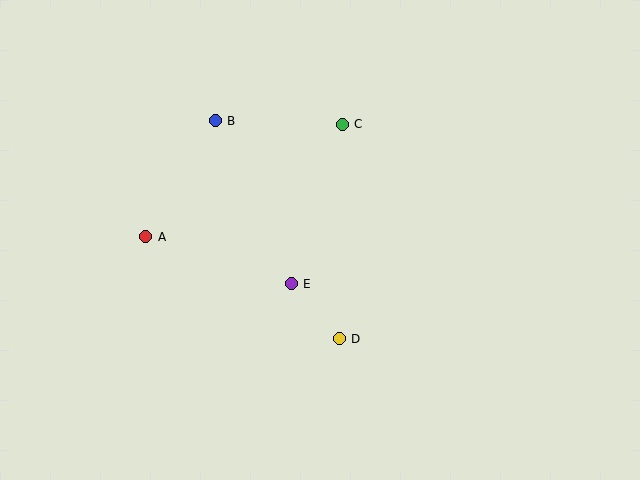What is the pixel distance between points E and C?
The distance between E and C is 167 pixels.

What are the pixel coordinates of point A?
Point A is at (146, 237).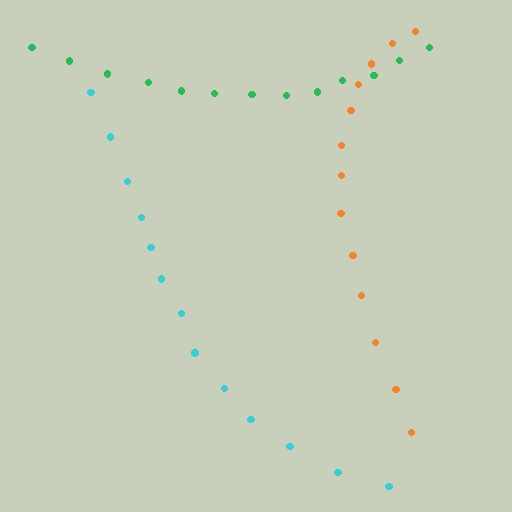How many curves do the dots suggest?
There are 3 distinct paths.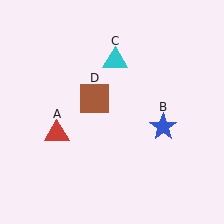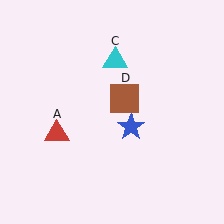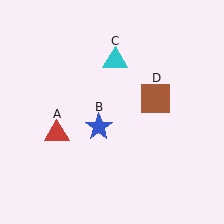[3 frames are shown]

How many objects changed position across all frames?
2 objects changed position: blue star (object B), brown square (object D).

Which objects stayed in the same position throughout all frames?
Red triangle (object A) and cyan triangle (object C) remained stationary.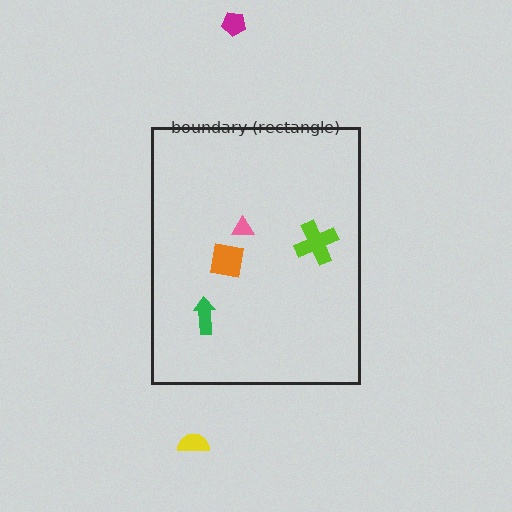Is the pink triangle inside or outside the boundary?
Inside.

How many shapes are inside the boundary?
4 inside, 2 outside.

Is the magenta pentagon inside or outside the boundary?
Outside.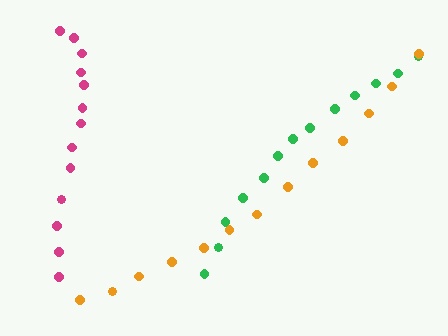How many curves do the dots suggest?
There are 3 distinct paths.